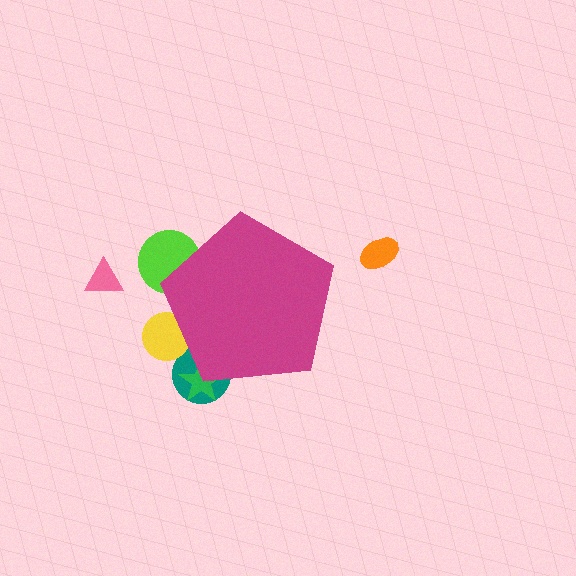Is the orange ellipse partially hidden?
No, the orange ellipse is fully visible.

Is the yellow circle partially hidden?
Yes, the yellow circle is partially hidden behind the magenta pentagon.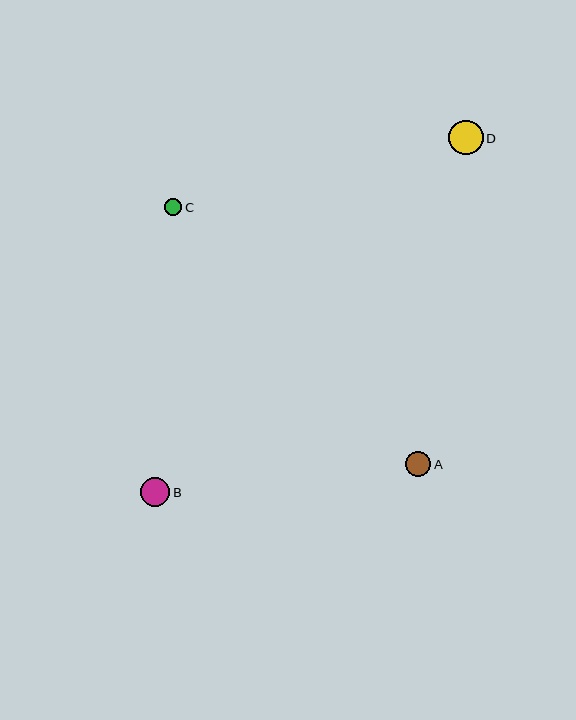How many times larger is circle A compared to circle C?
Circle A is approximately 1.4 times the size of circle C.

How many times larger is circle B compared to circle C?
Circle B is approximately 1.7 times the size of circle C.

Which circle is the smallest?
Circle C is the smallest with a size of approximately 17 pixels.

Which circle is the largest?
Circle D is the largest with a size of approximately 34 pixels.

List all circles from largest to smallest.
From largest to smallest: D, B, A, C.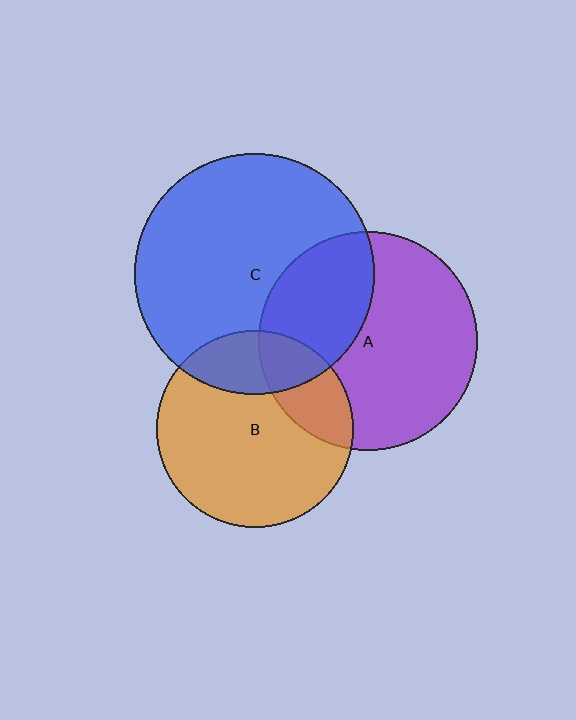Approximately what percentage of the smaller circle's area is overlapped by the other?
Approximately 20%.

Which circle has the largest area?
Circle C (blue).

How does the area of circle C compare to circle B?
Approximately 1.5 times.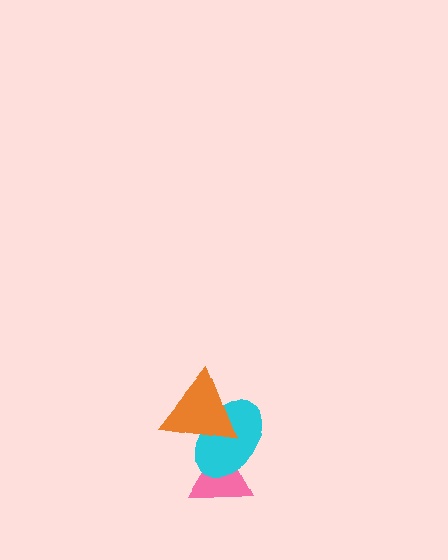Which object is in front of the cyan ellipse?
The orange triangle is in front of the cyan ellipse.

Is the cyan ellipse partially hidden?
Yes, it is partially covered by another shape.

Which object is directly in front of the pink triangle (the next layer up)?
The cyan ellipse is directly in front of the pink triangle.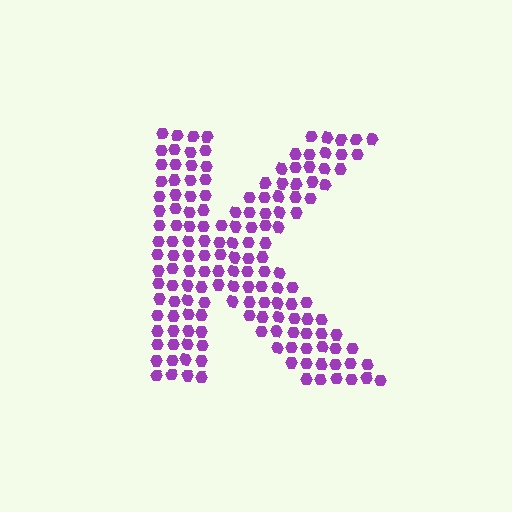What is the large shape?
The large shape is the letter K.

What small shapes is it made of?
It is made of small hexagons.